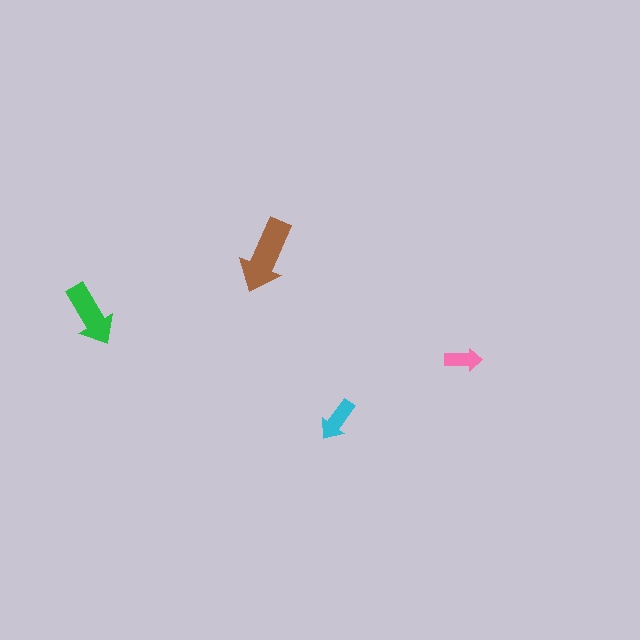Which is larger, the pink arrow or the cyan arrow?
The cyan one.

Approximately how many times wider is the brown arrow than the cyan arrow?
About 1.5 times wider.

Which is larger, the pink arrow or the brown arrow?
The brown one.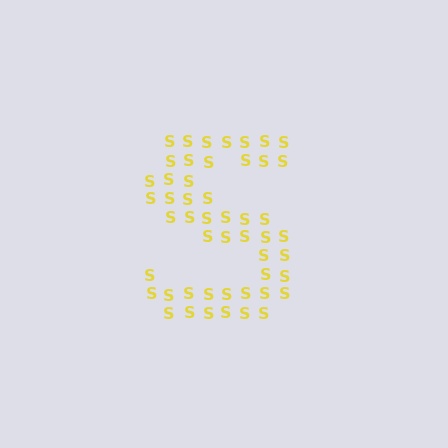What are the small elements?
The small elements are letter S's.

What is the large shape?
The large shape is the letter S.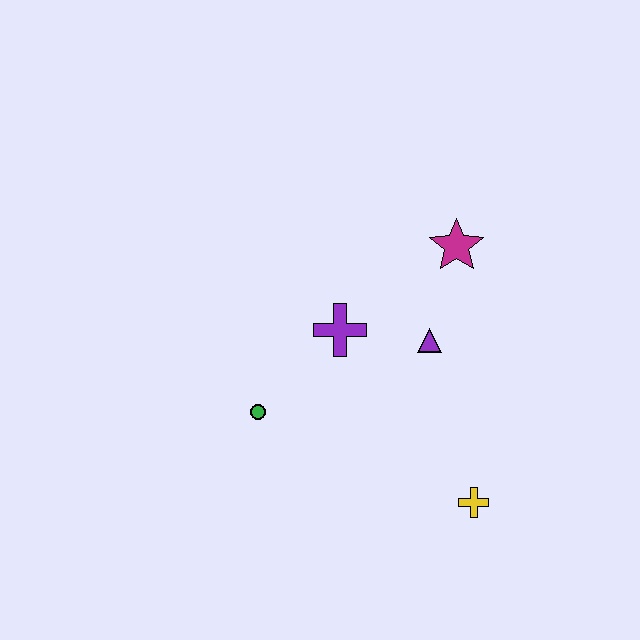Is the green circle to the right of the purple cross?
No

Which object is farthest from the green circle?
The magenta star is farthest from the green circle.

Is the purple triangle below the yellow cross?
No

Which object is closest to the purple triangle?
The purple cross is closest to the purple triangle.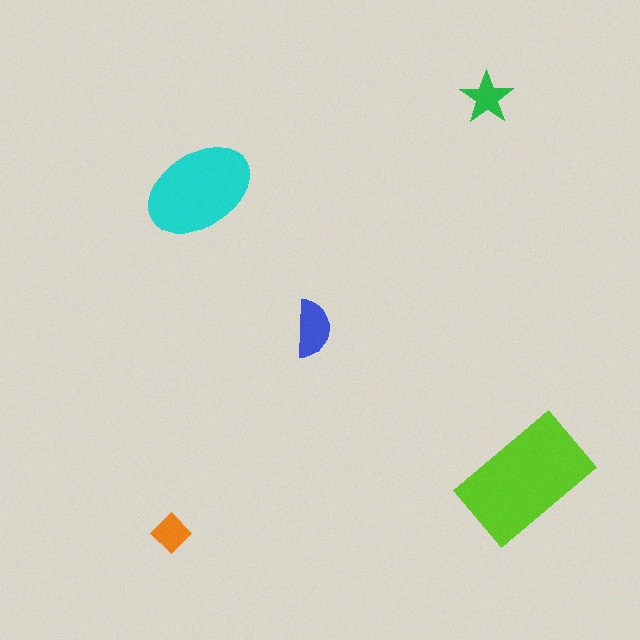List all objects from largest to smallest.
The lime rectangle, the cyan ellipse, the blue semicircle, the green star, the orange diamond.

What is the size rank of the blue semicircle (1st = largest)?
3rd.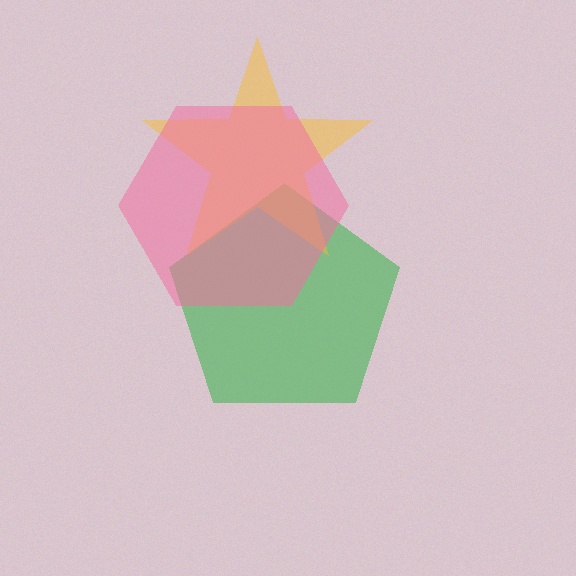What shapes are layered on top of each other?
The layered shapes are: a green pentagon, a yellow star, a pink hexagon.